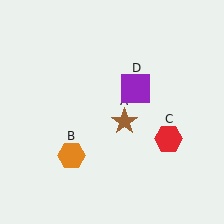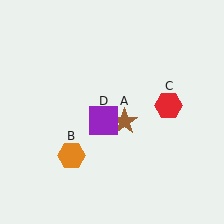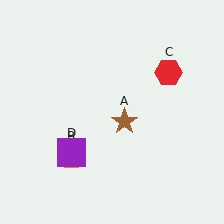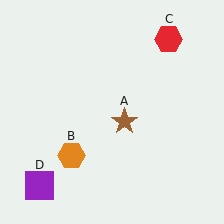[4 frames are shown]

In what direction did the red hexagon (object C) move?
The red hexagon (object C) moved up.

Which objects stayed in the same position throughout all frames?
Brown star (object A) and orange hexagon (object B) remained stationary.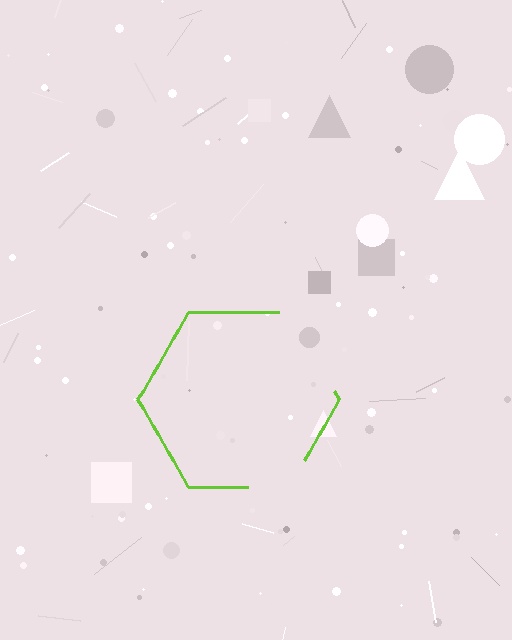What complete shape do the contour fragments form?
The contour fragments form a hexagon.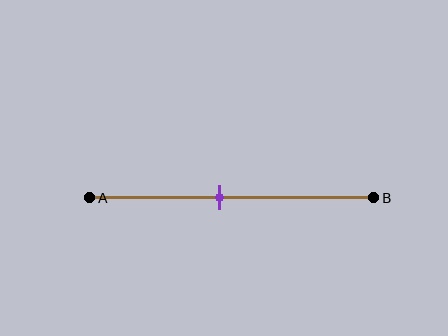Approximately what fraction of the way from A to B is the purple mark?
The purple mark is approximately 45% of the way from A to B.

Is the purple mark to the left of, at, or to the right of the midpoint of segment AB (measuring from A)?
The purple mark is to the left of the midpoint of segment AB.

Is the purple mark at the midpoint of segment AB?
No, the mark is at about 45% from A, not at the 50% midpoint.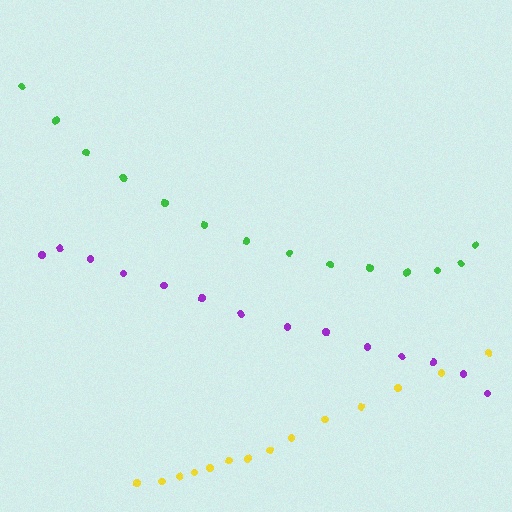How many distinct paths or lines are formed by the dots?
There are 3 distinct paths.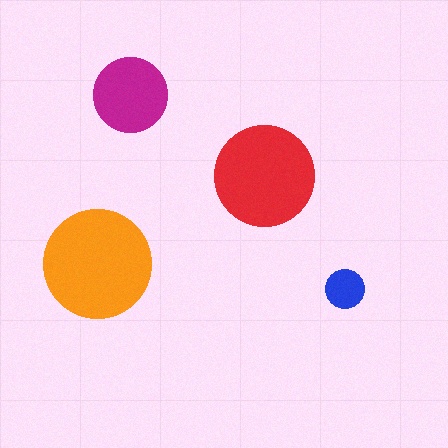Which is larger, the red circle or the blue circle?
The red one.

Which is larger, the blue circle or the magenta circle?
The magenta one.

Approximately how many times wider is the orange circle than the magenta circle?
About 1.5 times wider.